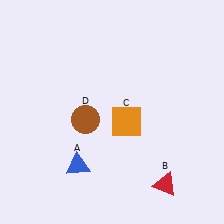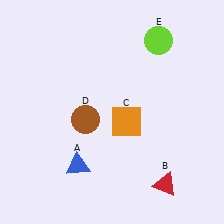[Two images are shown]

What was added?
A lime circle (E) was added in Image 2.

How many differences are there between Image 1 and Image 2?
There is 1 difference between the two images.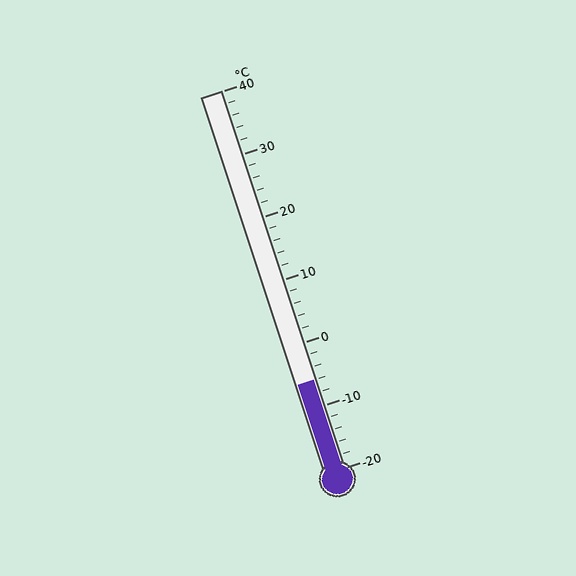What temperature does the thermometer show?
The thermometer shows approximately -6°C.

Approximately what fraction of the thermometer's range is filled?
The thermometer is filled to approximately 25% of its range.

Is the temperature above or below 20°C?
The temperature is below 20°C.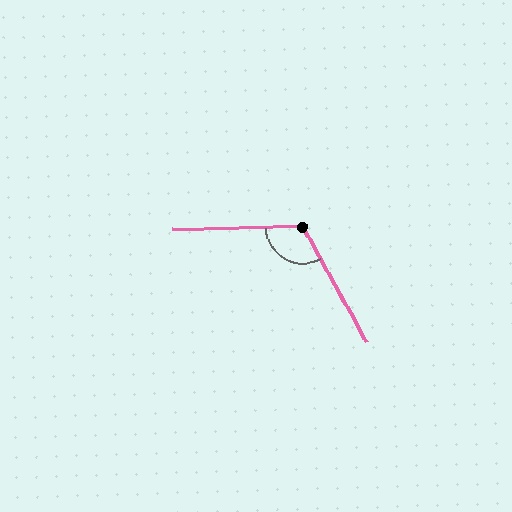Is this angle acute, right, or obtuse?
It is obtuse.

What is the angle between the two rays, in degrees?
Approximately 118 degrees.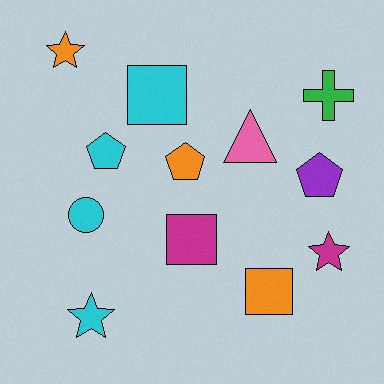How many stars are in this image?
There are 3 stars.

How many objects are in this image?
There are 12 objects.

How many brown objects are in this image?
There are no brown objects.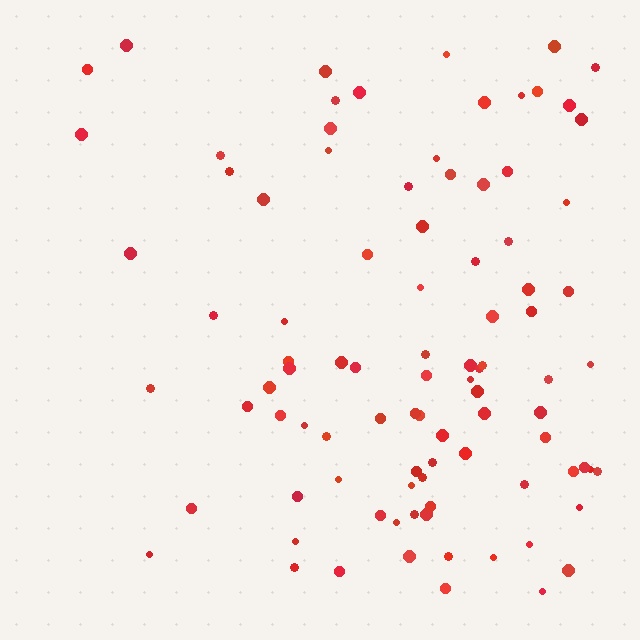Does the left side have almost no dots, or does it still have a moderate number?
Still a moderate number, just noticeably fewer than the right.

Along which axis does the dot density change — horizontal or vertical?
Horizontal.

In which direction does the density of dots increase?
From left to right, with the right side densest.